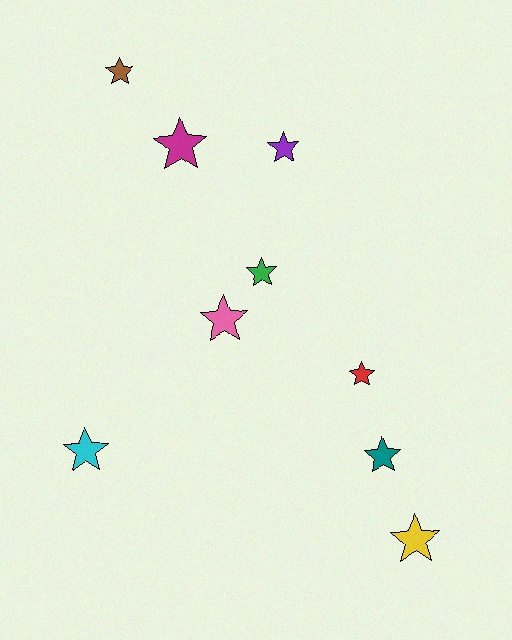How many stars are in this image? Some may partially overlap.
There are 9 stars.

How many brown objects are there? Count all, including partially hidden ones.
There is 1 brown object.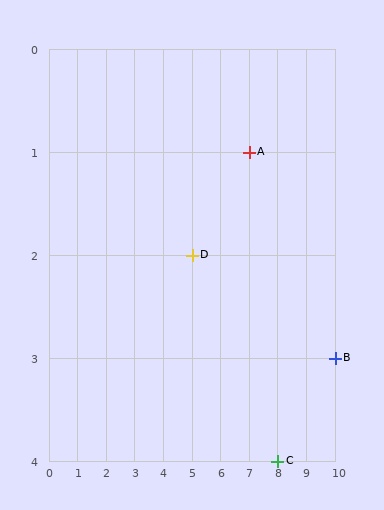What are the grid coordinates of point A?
Point A is at grid coordinates (7, 1).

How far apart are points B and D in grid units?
Points B and D are 5 columns and 1 row apart (about 5.1 grid units diagonally).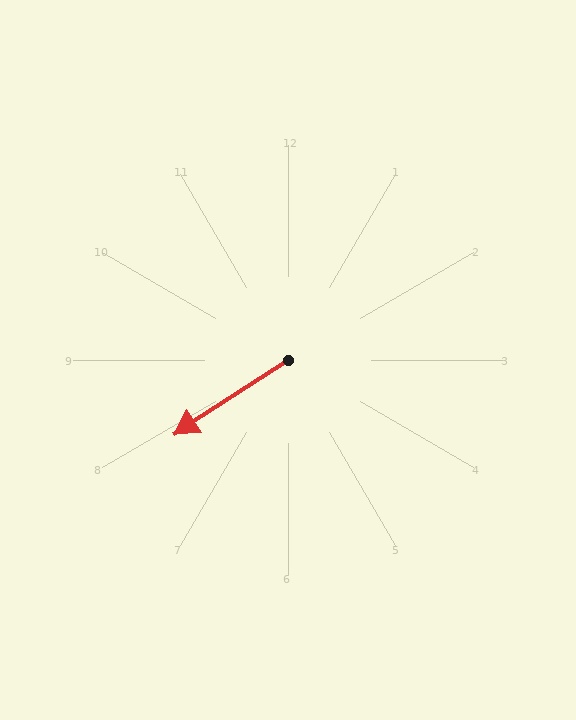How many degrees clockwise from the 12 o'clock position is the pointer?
Approximately 237 degrees.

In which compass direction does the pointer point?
Southwest.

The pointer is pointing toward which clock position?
Roughly 8 o'clock.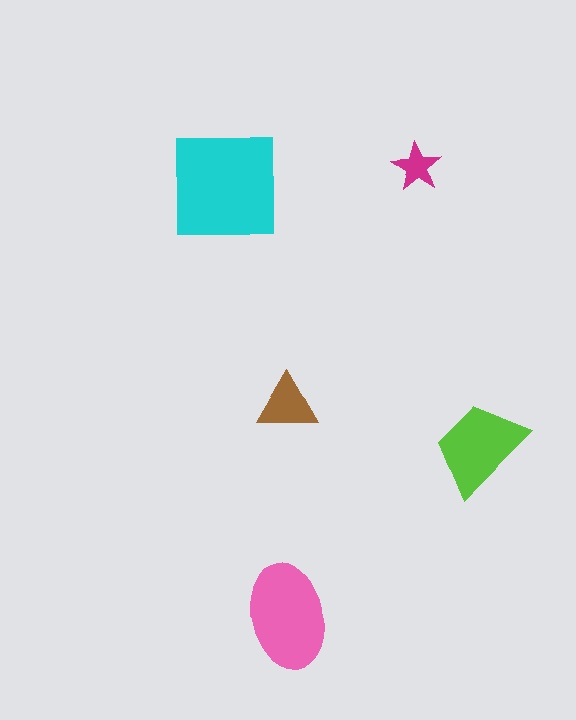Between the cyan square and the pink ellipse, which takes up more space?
The cyan square.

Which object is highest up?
The magenta star is topmost.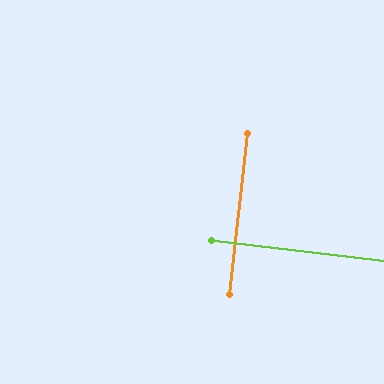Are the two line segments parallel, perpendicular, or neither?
Perpendicular — they meet at approximately 89°.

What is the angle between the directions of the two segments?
Approximately 89 degrees.